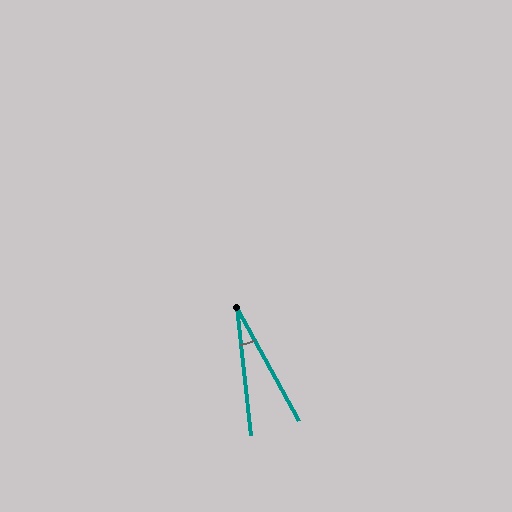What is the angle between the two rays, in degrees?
Approximately 23 degrees.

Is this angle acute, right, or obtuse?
It is acute.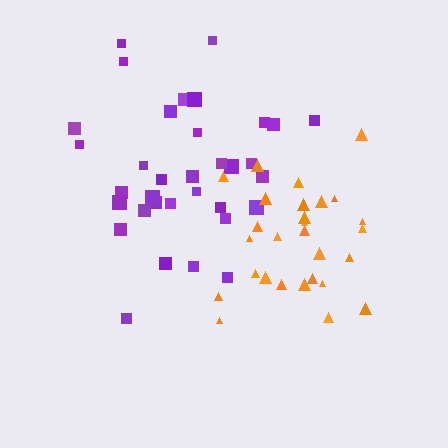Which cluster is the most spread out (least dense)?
Purple.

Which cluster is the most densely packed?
Orange.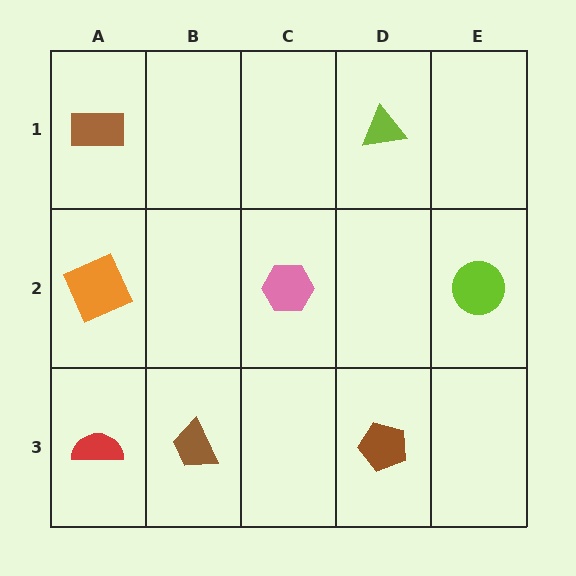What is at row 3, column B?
A brown trapezoid.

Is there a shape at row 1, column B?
No, that cell is empty.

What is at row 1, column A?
A brown rectangle.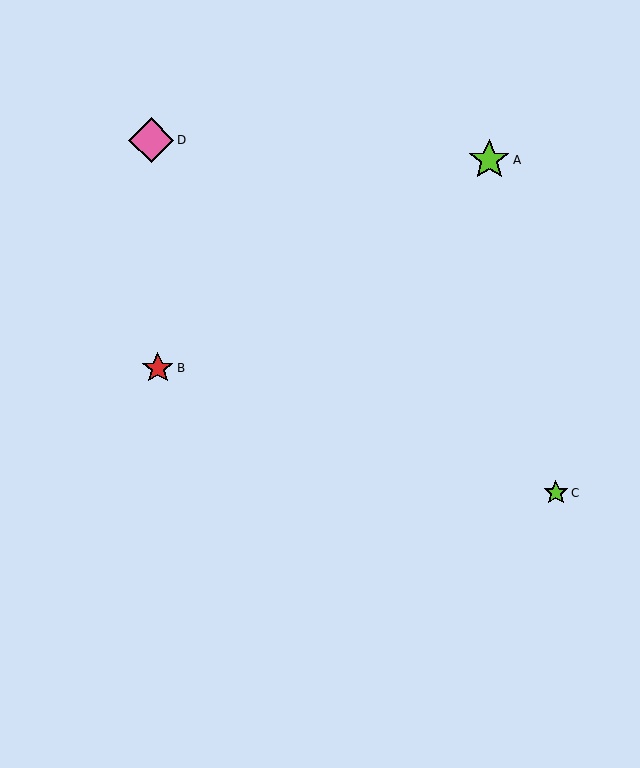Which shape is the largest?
The pink diamond (labeled D) is the largest.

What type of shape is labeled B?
Shape B is a red star.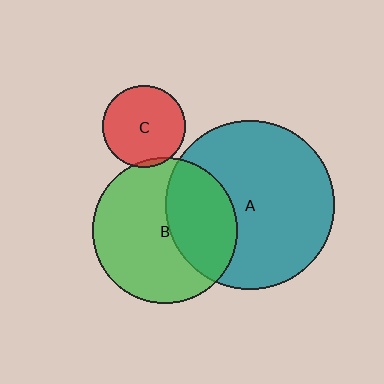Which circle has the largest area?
Circle A (teal).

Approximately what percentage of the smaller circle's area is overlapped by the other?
Approximately 40%.